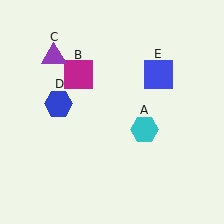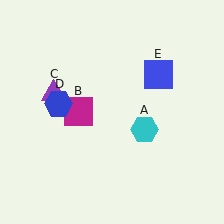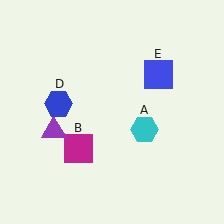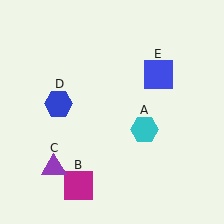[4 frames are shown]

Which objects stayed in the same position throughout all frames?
Cyan hexagon (object A) and blue hexagon (object D) and blue square (object E) remained stationary.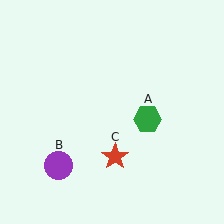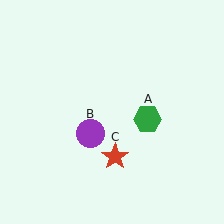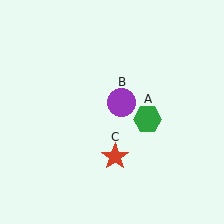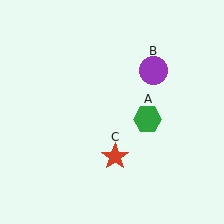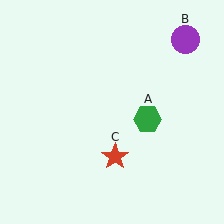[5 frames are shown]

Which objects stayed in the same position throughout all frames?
Green hexagon (object A) and red star (object C) remained stationary.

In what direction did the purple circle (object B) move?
The purple circle (object B) moved up and to the right.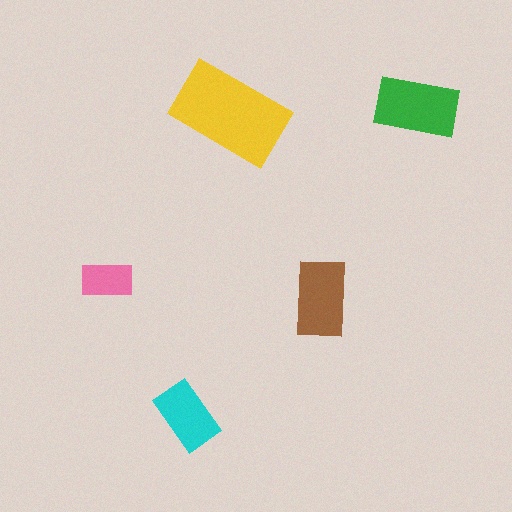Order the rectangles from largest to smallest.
the yellow one, the green one, the brown one, the cyan one, the pink one.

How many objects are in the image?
There are 5 objects in the image.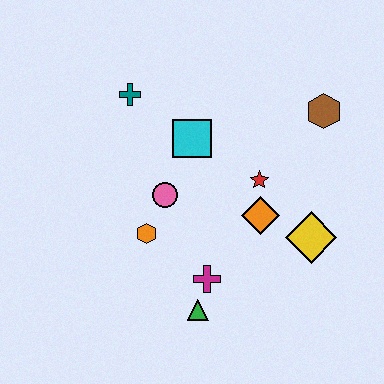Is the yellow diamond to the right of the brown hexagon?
No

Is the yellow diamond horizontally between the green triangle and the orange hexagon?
No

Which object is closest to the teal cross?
The cyan square is closest to the teal cross.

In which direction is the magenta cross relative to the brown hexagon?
The magenta cross is below the brown hexagon.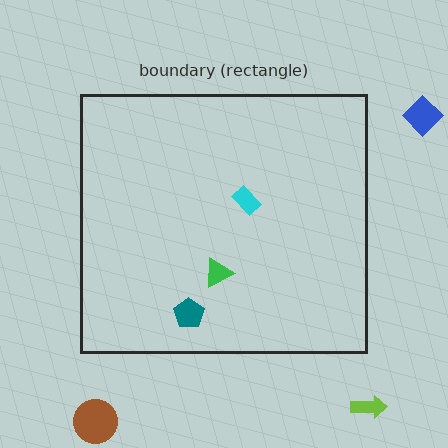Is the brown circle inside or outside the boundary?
Outside.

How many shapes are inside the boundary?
3 inside, 3 outside.